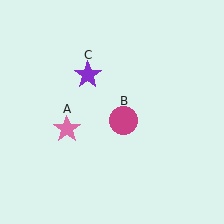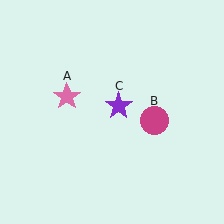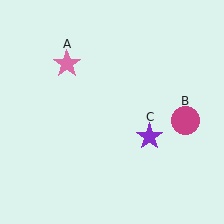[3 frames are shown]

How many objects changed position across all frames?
3 objects changed position: pink star (object A), magenta circle (object B), purple star (object C).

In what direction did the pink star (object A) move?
The pink star (object A) moved up.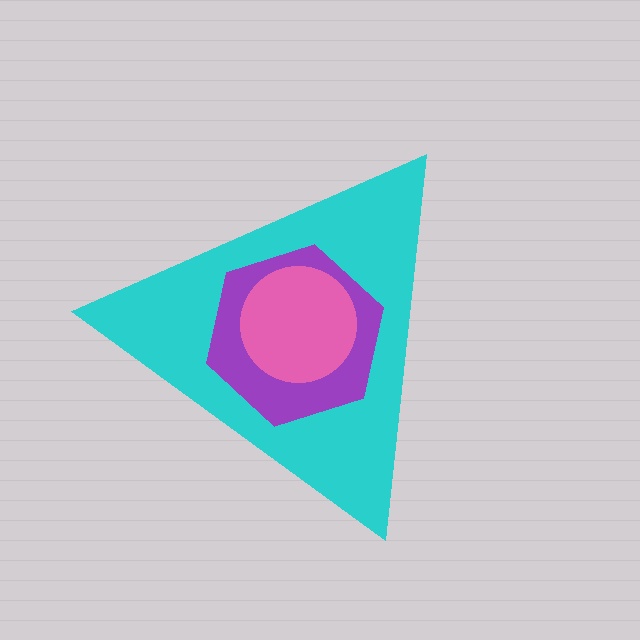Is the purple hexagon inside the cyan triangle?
Yes.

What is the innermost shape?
The pink circle.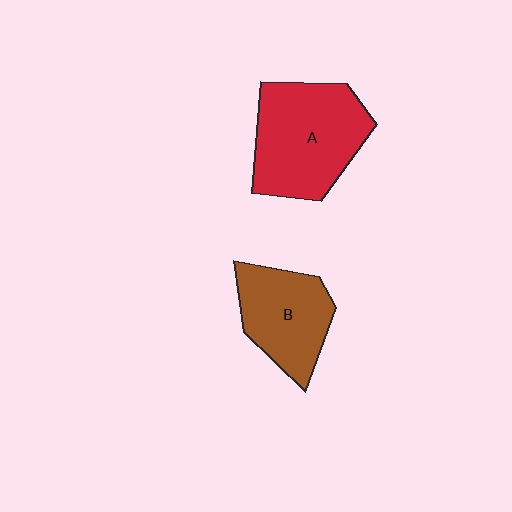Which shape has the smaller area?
Shape B (brown).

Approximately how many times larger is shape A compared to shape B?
Approximately 1.4 times.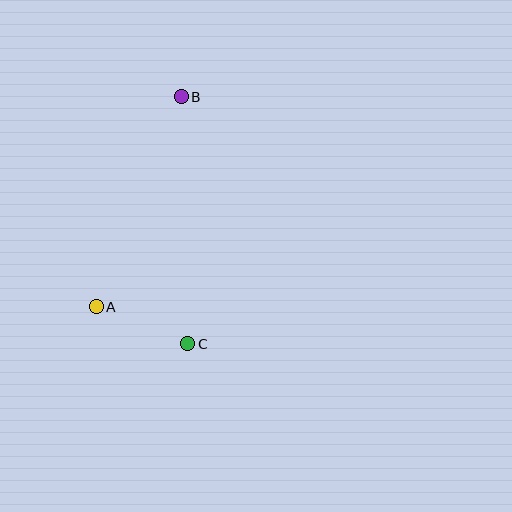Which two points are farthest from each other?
Points B and C are farthest from each other.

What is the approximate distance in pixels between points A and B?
The distance between A and B is approximately 227 pixels.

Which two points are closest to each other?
Points A and C are closest to each other.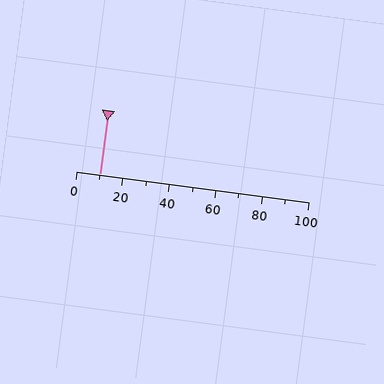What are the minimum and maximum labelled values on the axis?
The axis runs from 0 to 100.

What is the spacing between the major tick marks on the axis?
The major ticks are spaced 20 apart.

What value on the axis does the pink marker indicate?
The marker indicates approximately 10.